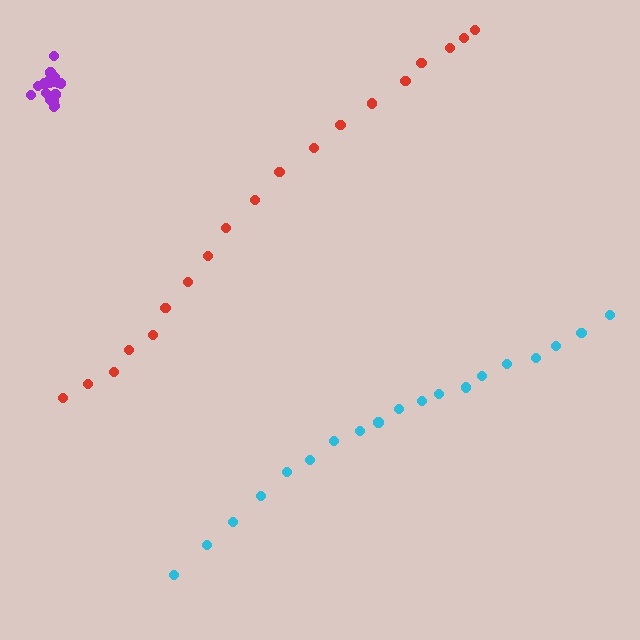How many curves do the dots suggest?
There are 3 distinct paths.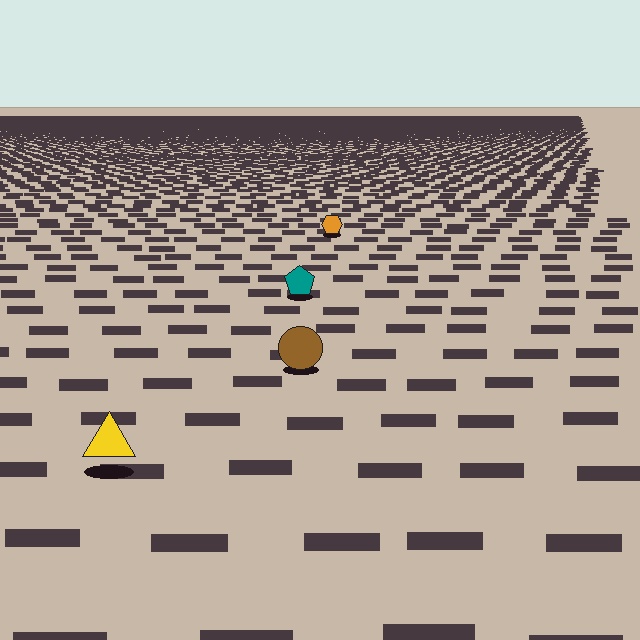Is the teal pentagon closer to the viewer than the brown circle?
No. The brown circle is closer — you can tell from the texture gradient: the ground texture is coarser near it.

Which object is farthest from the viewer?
The orange hexagon is farthest from the viewer. It appears smaller and the ground texture around it is denser.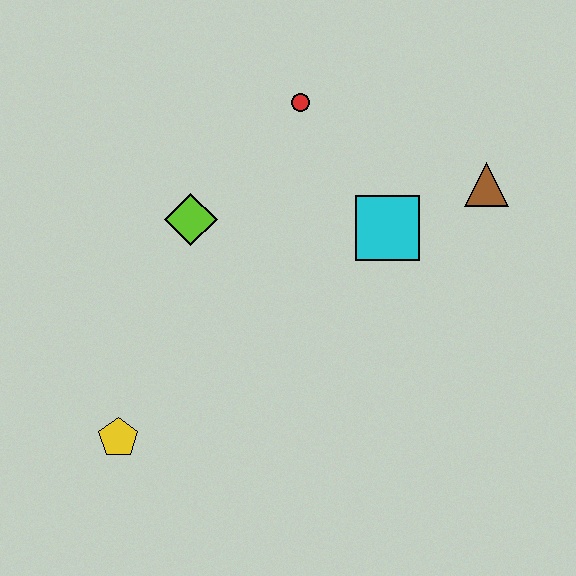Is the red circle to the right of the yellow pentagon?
Yes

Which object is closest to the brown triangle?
The cyan square is closest to the brown triangle.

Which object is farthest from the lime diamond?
The brown triangle is farthest from the lime diamond.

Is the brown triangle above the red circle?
No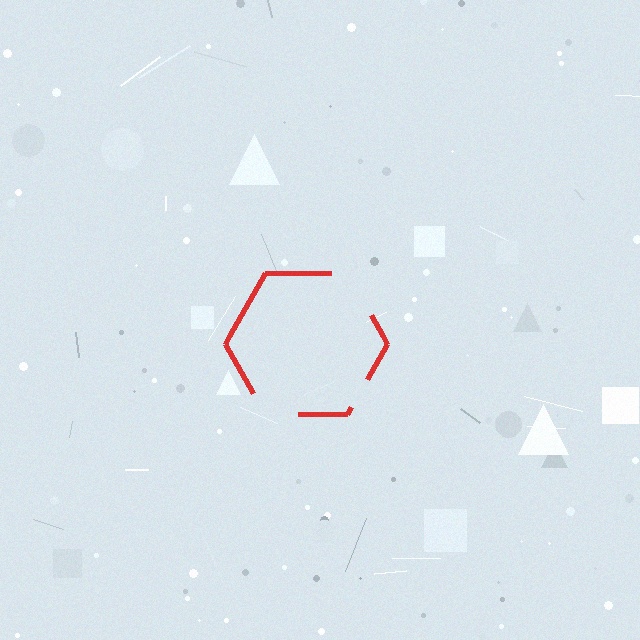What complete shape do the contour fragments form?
The contour fragments form a hexagon.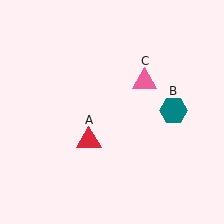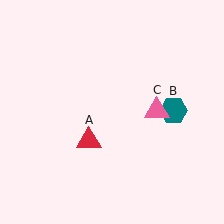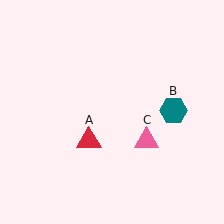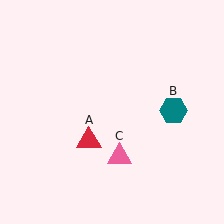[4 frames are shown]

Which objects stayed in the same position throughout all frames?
Red triangle (object A) and teal hexagon (object B) remained stationary.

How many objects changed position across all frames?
1 object changed position: pink triangle (object C).